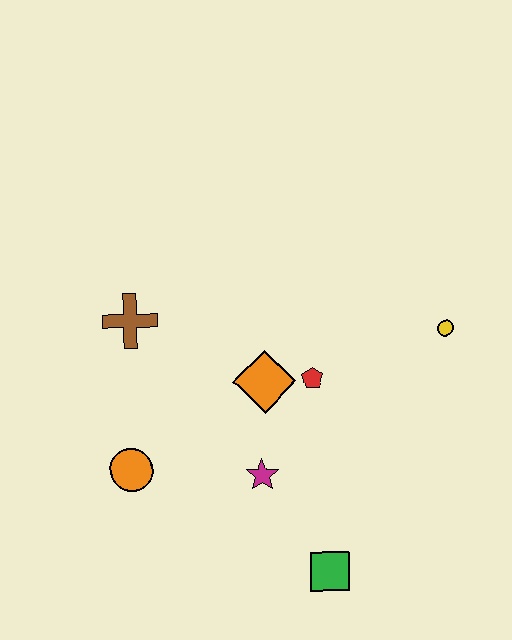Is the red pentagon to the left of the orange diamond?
No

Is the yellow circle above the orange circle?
Yes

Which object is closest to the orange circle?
The magenta star is closest to the orange circle.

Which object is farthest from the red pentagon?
The orange circle is farthest from the red pentagon.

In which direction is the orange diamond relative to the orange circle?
The orange diamond is to the right of the orange circle.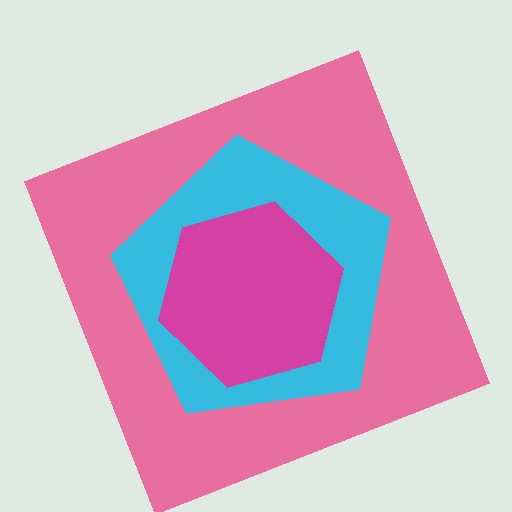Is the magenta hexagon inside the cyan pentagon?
Yes.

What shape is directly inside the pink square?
The cyan pentagon.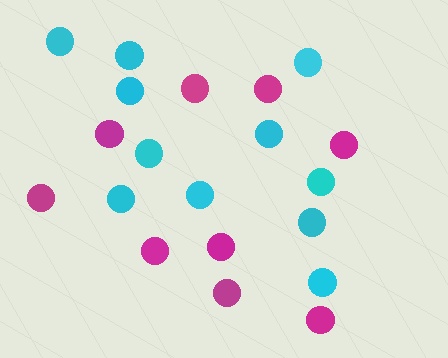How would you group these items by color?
There are 2 groups: one group of cyan circles (11) and one group of magenta circles (9).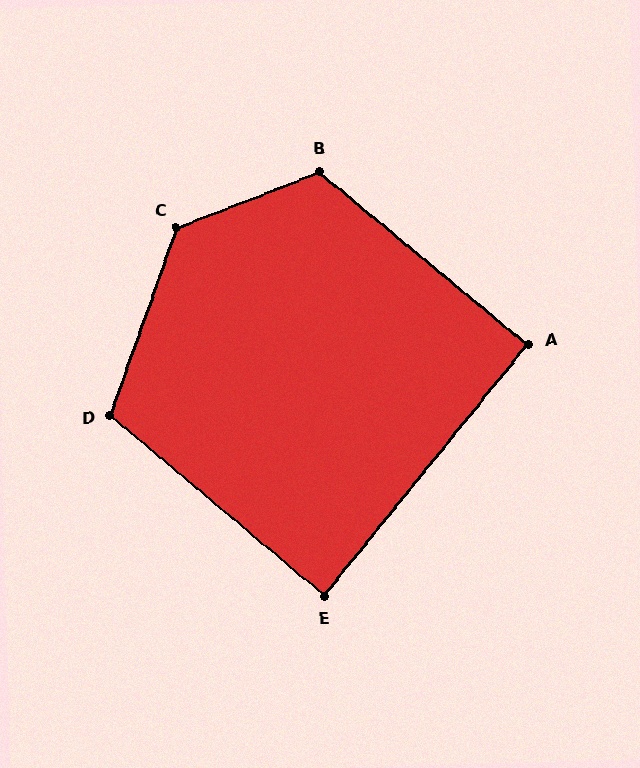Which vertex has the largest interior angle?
C, at approximately 131 degrees.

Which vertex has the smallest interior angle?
E, at approximately 89 degrees.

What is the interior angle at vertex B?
Approximately 119 degrees (obtuse).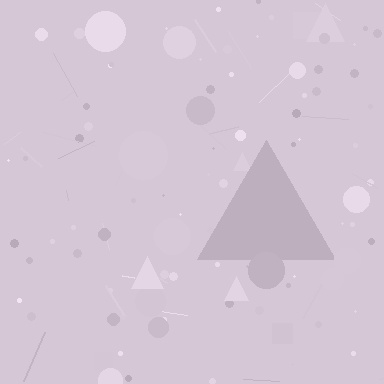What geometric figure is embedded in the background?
A triangle is embedded in the background.